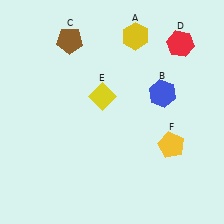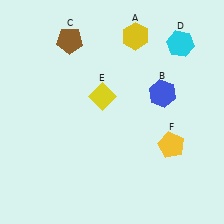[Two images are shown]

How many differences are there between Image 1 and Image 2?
There is 1 difference between the two images.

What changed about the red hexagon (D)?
In Image 1, D is red. In Image 2, it changed to cyan.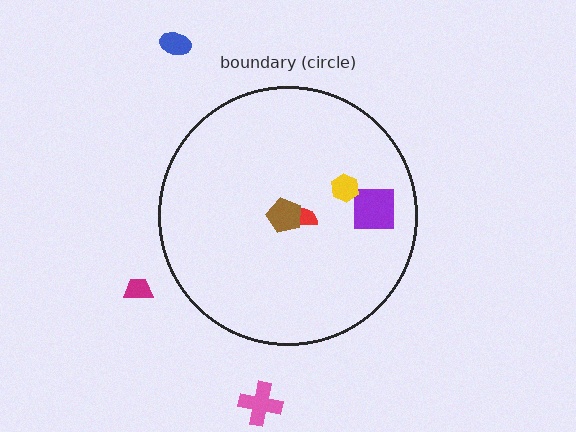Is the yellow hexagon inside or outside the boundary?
Inside.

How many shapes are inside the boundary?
4 inside, 3 outside.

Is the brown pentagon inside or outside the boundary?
Inside.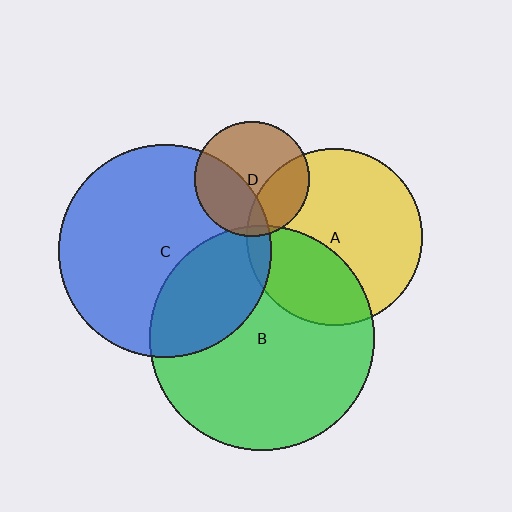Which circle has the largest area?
Circle B (green).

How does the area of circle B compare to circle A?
Approximately 1.6 times.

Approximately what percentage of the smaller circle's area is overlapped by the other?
Approximately 40%.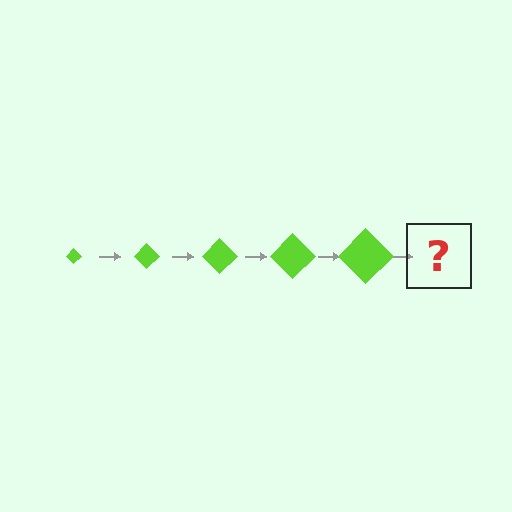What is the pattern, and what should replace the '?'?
The pattern is that the diamond gets progressively larger each step. The '?' should be a lime diamond, larger than the previous one.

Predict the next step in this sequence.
The next step is a lime diamond, larger than the previous one.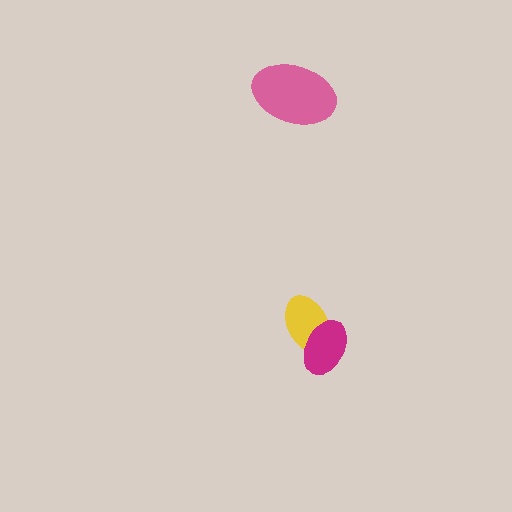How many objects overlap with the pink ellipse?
0 objects overlap with the pink ellipse.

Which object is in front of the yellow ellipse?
The magenta ellipse is in front of the yellow ellipse.